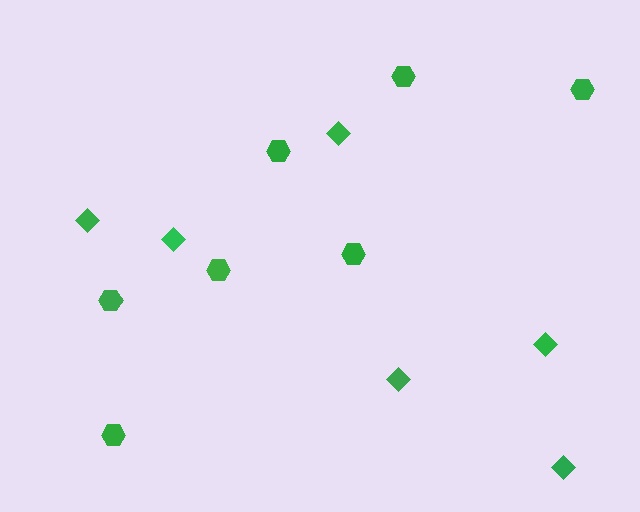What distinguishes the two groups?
There are 2 groups: one group of diamonds (6) and one group of hexagons (7).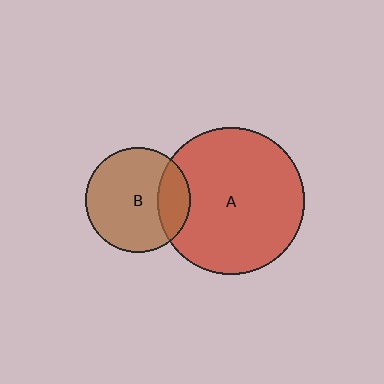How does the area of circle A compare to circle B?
Approximately 2.0 times.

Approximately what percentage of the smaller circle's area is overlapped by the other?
Approximately 20%.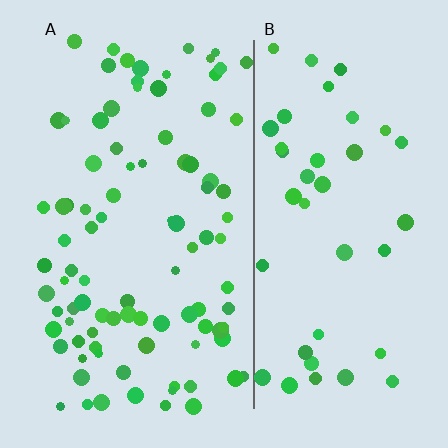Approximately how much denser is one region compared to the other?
Approximately 2.2× — region A over region B.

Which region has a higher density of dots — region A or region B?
A (the left).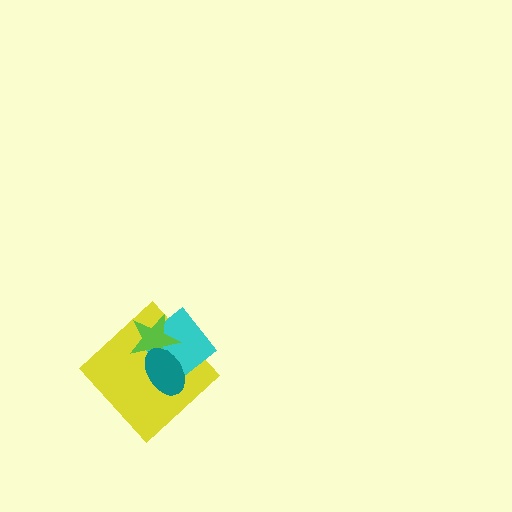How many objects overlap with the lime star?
3 objects overlap with the lime star.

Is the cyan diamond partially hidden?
Yes, it is partially covered by another shape.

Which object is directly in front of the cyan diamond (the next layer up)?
The lime star is directly in front of the cyan diamond.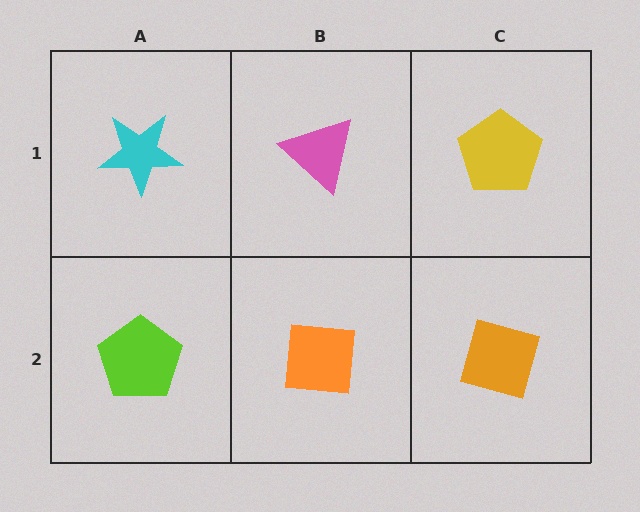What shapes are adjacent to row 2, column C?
A yellow pentagon (row 1, column C), an orange square (row 2, column B).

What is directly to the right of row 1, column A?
A pink triangle.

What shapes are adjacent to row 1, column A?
A lime pentagon (row 2, column A), a pink triangle (row 1, column B).